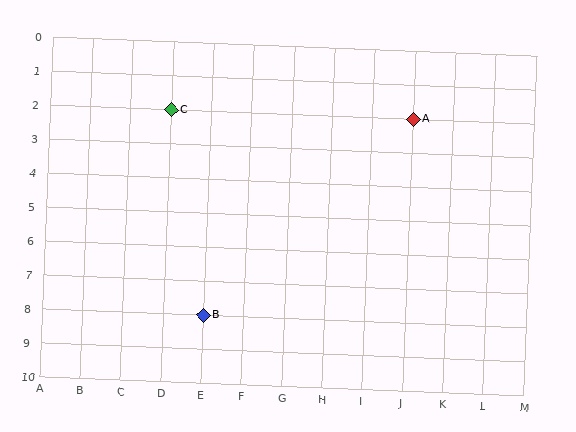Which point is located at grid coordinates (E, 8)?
Point B is at (E, 8).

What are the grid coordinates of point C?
Point C is at grid coordinates (D, 2).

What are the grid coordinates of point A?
Point A is at grid coordinates (J, 2).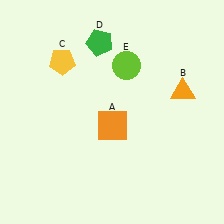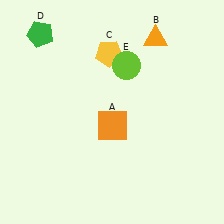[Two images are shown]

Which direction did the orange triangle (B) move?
The orange triangle (B) moved up.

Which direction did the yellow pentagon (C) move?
The yellow pentagon (C) moved right.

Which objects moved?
The objects that moved are: the orange triangle (B), the yellow pentagon (C), the green pentagon (D).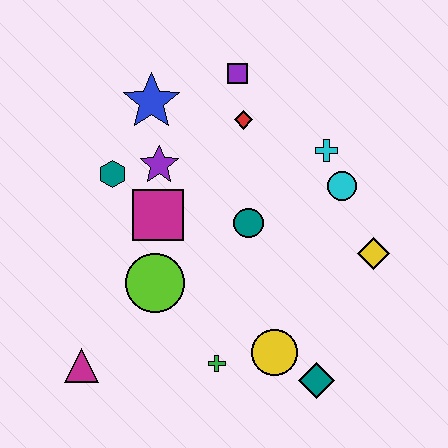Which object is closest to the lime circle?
The magenta square is closest to the lime circle.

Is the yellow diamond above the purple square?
No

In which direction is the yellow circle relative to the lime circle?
The yellow circle is to the right of the lime circle.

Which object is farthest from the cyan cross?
The magenta triangle is farthest from the cyan cross.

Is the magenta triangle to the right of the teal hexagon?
No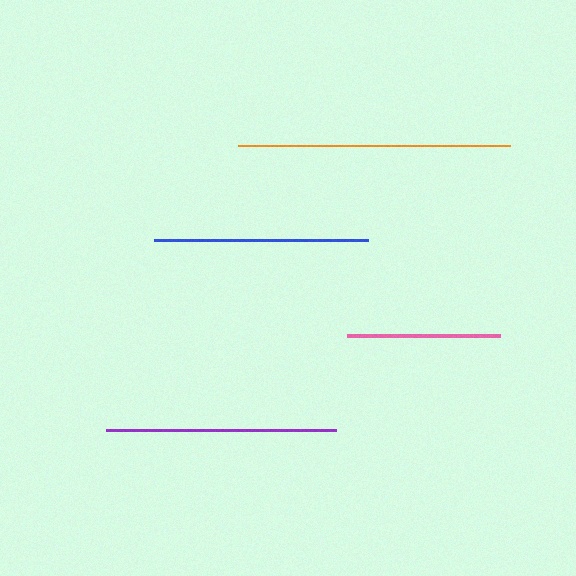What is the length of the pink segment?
The pink segment is approximately 153 pixels long.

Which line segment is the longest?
The orange line is the longest at approximately 272 pixels.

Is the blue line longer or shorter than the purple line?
The purple line is longer than the blue line.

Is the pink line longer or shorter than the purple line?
The purple line is longer than the pink line.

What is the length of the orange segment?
The orange segment is approximately 272 pixels long.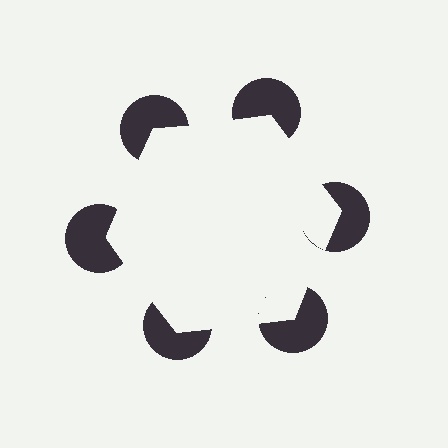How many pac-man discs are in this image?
There are 6 — one at each vertex of the illusory hexagon.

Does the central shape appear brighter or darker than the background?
It typically appears slightly brighter than the background, even though no actual brightness change is drawn.